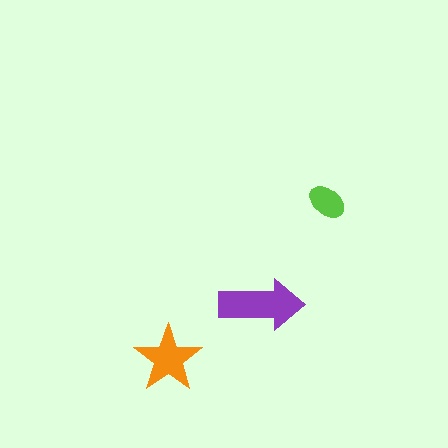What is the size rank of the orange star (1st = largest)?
2nd.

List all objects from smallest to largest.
The lime ellipse, the orange star, the purple arrow.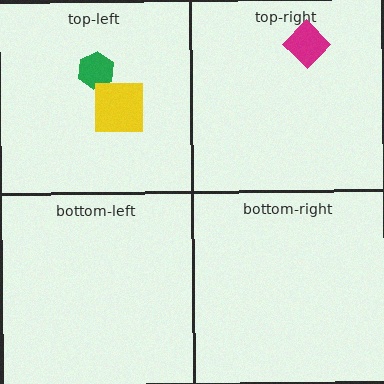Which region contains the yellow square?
The top-left region.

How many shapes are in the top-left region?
2.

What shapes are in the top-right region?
The magenta diamond.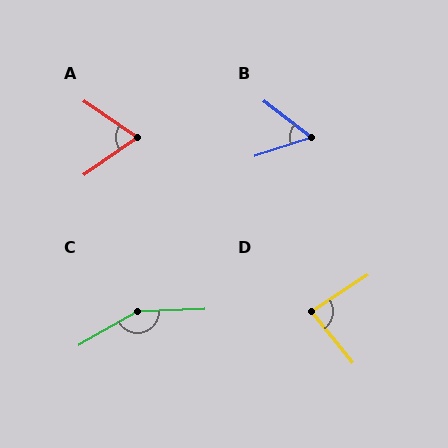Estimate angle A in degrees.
Approximately 70 degrees.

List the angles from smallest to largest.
B (55°), A (70°), D (84°), C (153°).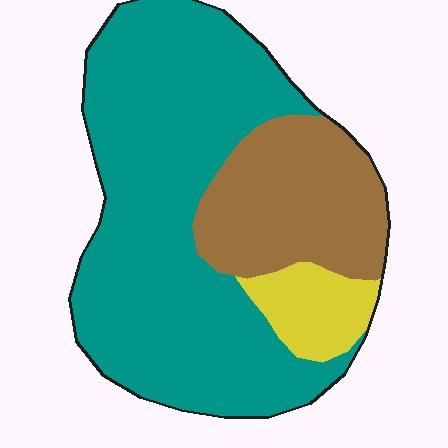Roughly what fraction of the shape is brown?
Brown covers about 25% of the shape.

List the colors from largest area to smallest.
From largest to smallest: teal, brown, yellow.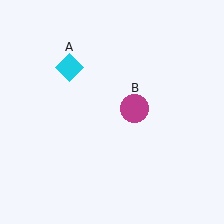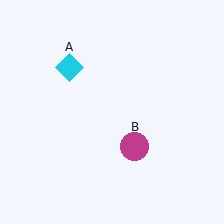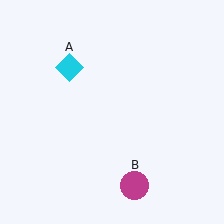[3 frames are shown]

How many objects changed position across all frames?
1 object changed position: magenta circle (object B).